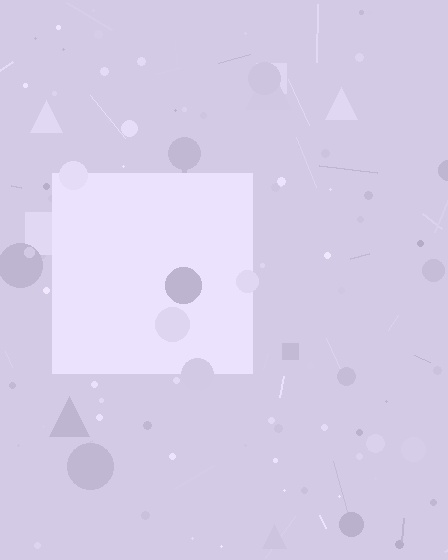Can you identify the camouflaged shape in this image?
The camouflaged shape is a square.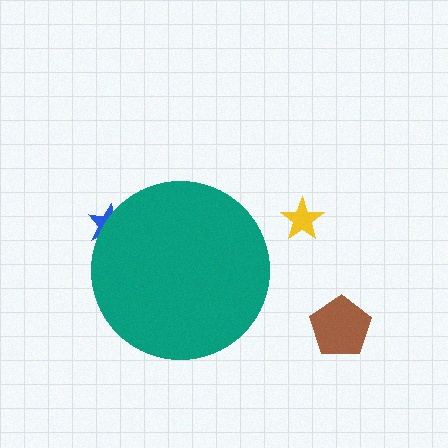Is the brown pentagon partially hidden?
No, the brown pentagon is fully visible.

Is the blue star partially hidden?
Yes, the blue star is partially hidden behind the teal circle.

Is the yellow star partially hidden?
No, the yellow star is fully visible.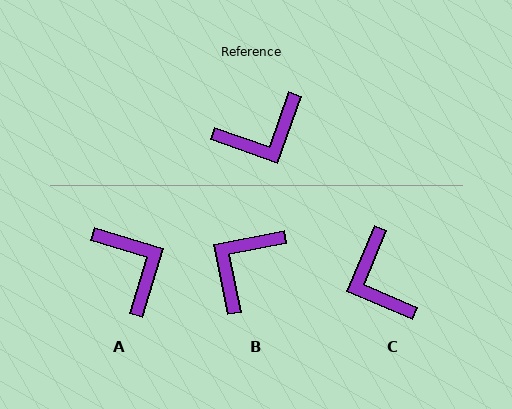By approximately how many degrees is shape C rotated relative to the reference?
Approximately 94 degrees clockwise.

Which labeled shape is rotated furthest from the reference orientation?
B, about 149 degrees away.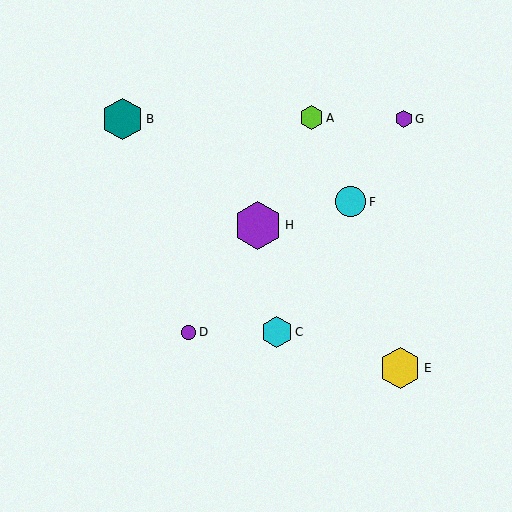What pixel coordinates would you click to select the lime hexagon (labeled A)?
Click at (311, 118) to select the lime hexagon A.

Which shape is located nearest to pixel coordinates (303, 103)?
The lime hexagon (labeled A) at (311, 118) is nearest to that location.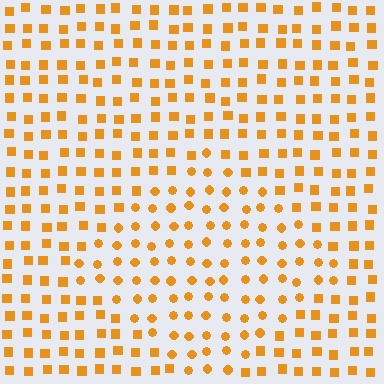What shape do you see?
I see a diamond.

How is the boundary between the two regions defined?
The boundary is defined by a change in element shape: circles inside vs. squares outside. All elements share the same color and spacing.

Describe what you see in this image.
The image is filled with small orange elements arranged in a uniform grid. A diamond-shaped region contains circles, while the surrounding area contains squares. The boundary is defined purely by the change in element shape.